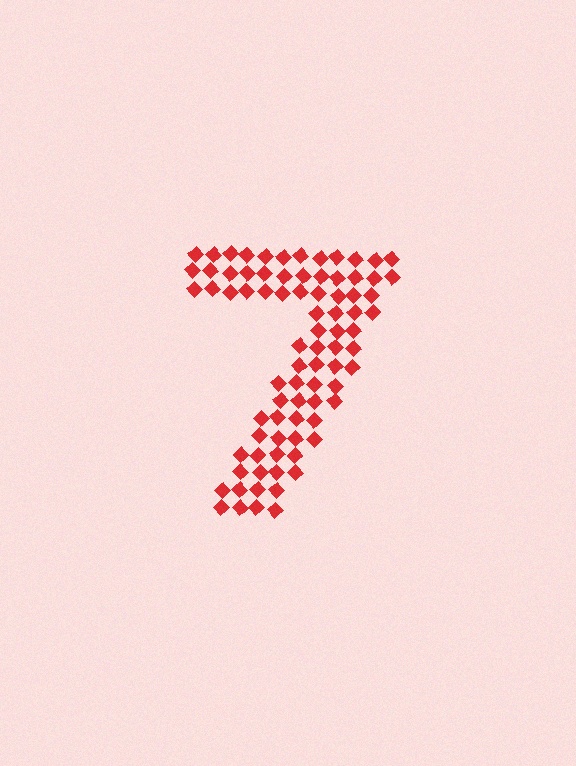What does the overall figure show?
The overall figure shows the digit 7.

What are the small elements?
The small elements are diamonds.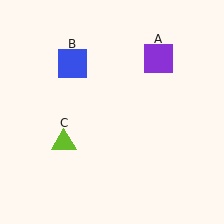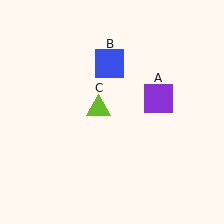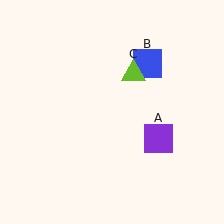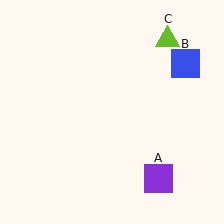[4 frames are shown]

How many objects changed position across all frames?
3 objects changed position: purple square (object A), blue square (object B), lime triangle (object C).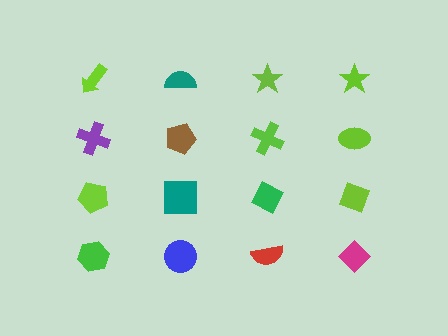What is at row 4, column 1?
A green hexagon.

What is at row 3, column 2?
A teal square.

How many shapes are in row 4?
4 shapes.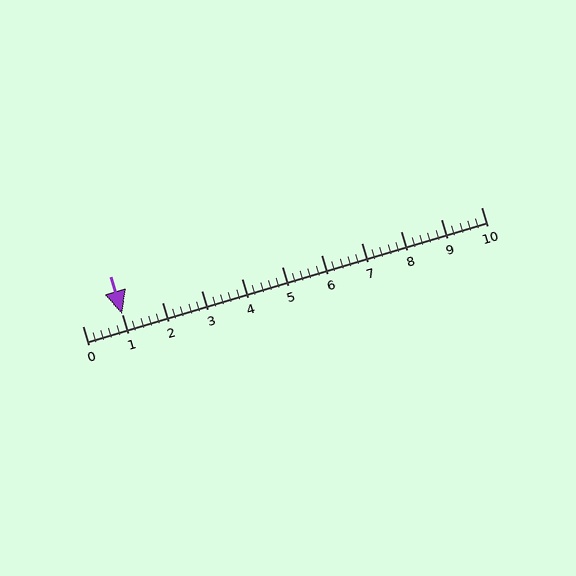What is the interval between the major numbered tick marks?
The major tick marks are spaced 1 units apart.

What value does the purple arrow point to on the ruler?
The purple arrow points to approximately 1.0.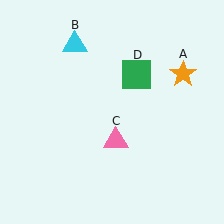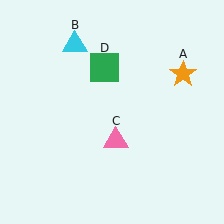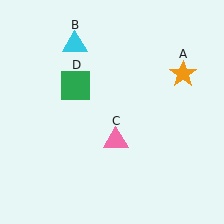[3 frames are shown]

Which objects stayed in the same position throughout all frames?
Orange star (object A) and cyan triangle (object B) and pink triangle (object C) remained stationary.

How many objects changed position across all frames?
1 object changed position: green square (object D).